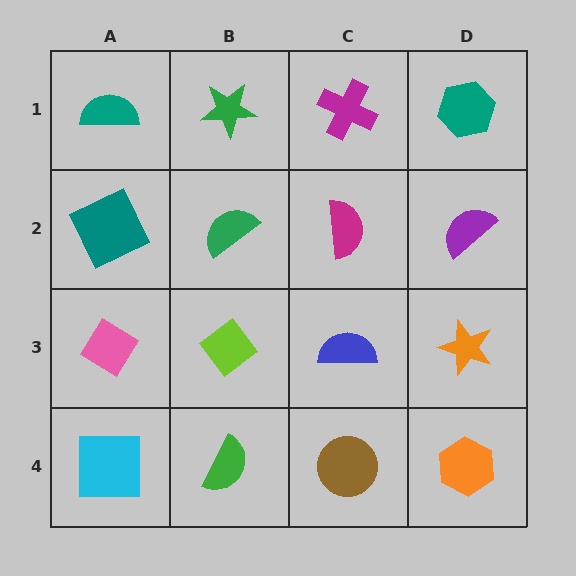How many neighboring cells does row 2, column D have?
3.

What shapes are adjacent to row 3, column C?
A magenta semicircle (row 2, column C), a brown circle (row 4, column C), a lime diamond (row 3, column B), an orange star (row 3, column D).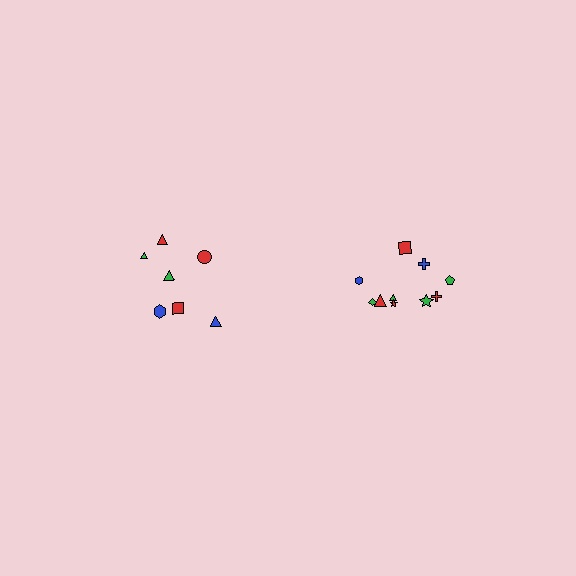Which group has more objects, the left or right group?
The right group.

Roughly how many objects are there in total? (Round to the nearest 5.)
Roughly 15 objects in total.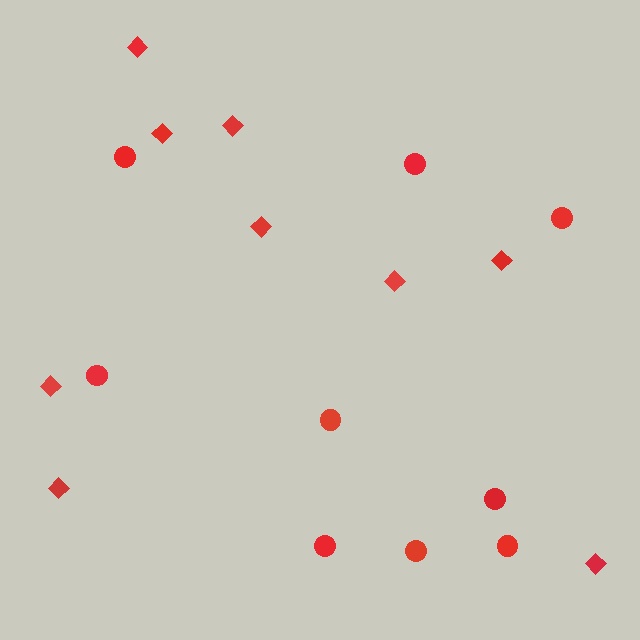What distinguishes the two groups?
There are 2 groups: one group of diamonds (9) and one group of circles (9).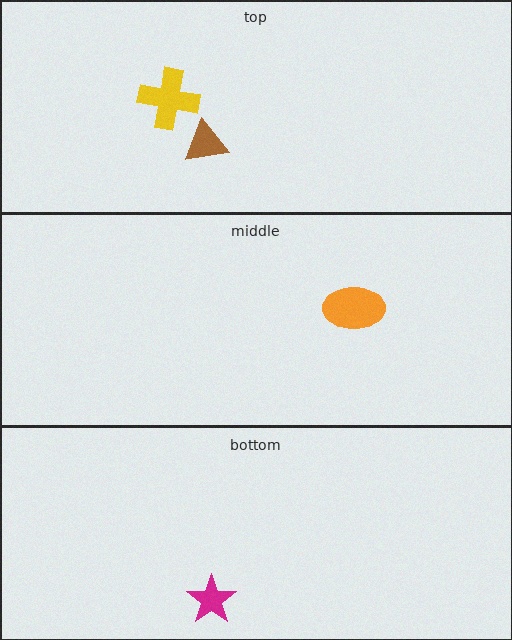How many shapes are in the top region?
2.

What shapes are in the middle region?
The orange ellipse.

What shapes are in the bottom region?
The magenta star.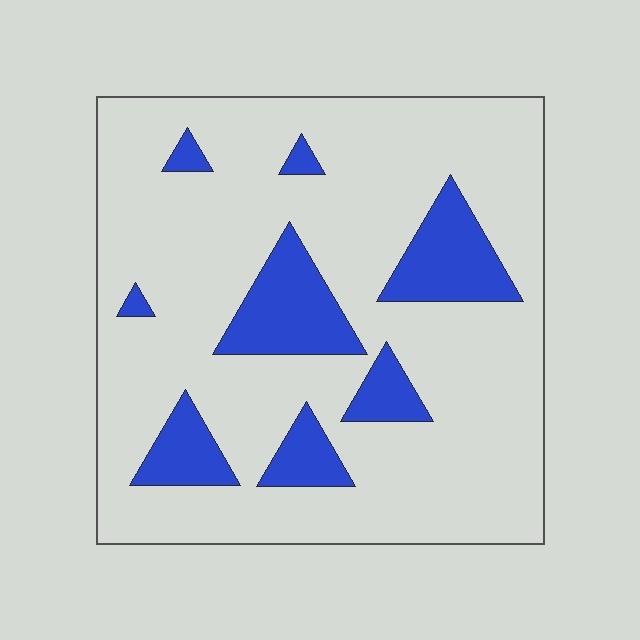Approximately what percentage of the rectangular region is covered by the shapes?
Approximately 20%.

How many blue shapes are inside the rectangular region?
8.